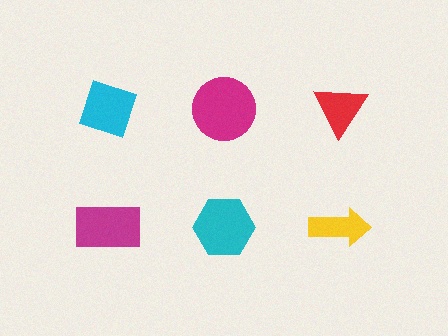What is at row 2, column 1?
A magenta rectangle.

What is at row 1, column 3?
A red triangle.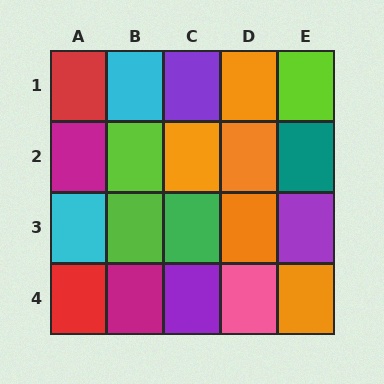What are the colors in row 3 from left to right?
Cyan, lime, green, orange, purple.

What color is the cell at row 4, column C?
Purple.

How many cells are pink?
1 cell is pink.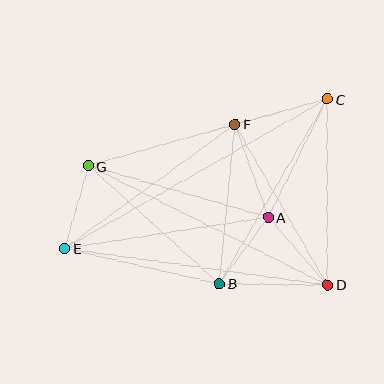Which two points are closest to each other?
Points A and B are closest to each other.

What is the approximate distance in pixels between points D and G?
The distance between D and G is approximately 267 pixels.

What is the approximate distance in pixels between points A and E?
The distance between A and E is approximately 206 pixels.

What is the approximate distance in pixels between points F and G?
The distance between F and G is approximately 152 pixels.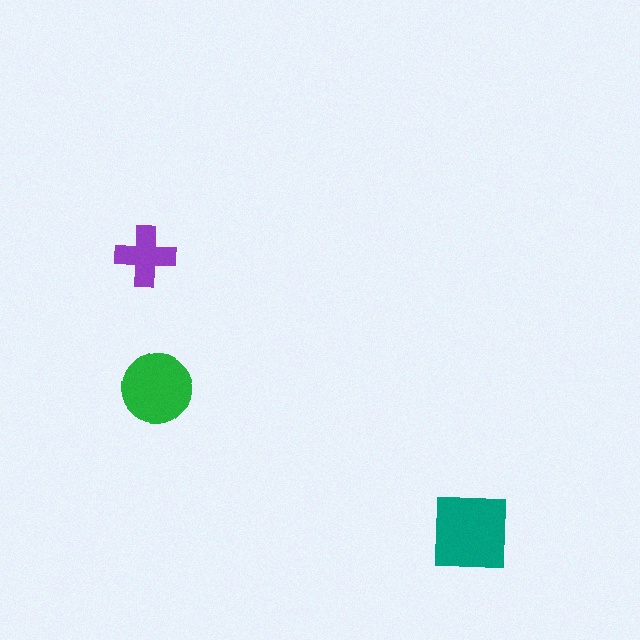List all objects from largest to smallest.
The teal square, the green circle, the purple cross.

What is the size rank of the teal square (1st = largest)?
1st.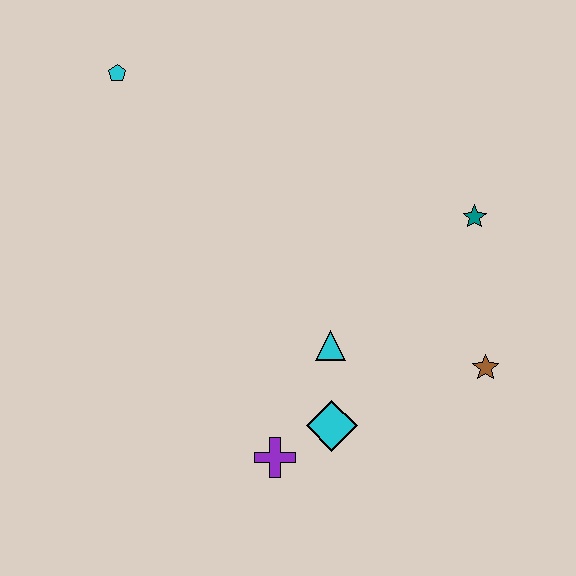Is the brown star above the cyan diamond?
Yes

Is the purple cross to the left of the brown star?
Yes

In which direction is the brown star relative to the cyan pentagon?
The brown star is to the right of the cyan pentagon.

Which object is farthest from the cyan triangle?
The cyan pentagon is farthest from the cyan triangle.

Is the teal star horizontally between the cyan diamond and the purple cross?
No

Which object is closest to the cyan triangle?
The cyan diamond is closest to the cyan triangle.